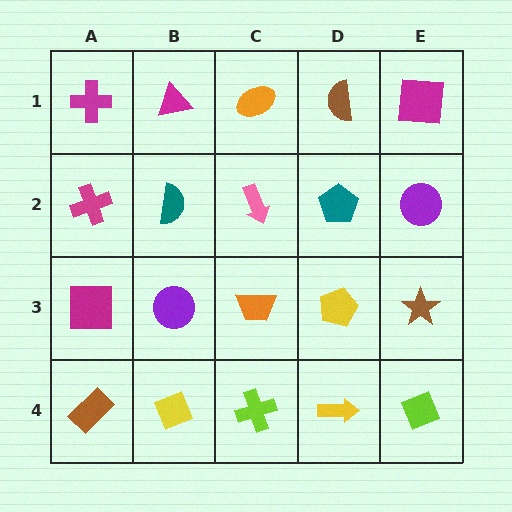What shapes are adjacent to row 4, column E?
A brown star (row 3, column E), a yellow arrow (row 4, column D).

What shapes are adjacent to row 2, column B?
A magenta triangle (row 1, column B), a purple circle (row 3, column B), a magenta cross (row 2, column A), a pink arrow (row 2, column C).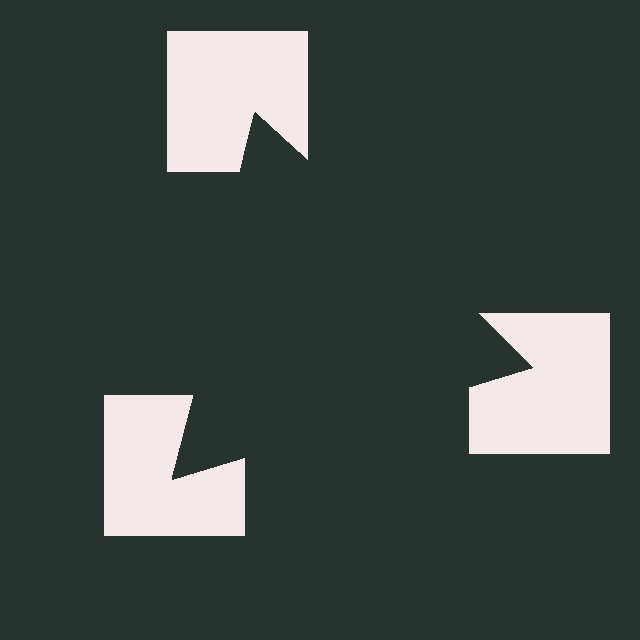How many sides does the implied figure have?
3 sides.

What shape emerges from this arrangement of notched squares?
An illusory triangle — its edges are inferred from the aligned wedge cuts in the notched squares, not physically drawn.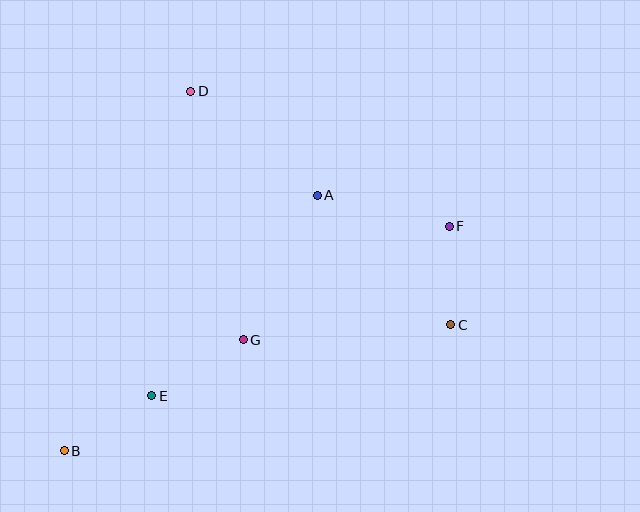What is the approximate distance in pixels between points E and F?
The distance between E and F is approximately 343 pixels.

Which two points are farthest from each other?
Points B and F are farthest from each other.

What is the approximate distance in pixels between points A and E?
The distance between A and E is approximately 260 pixels.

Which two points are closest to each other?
Points C and F are closest to each other.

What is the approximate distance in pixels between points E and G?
The distance between E and G is approximately 107 pixels.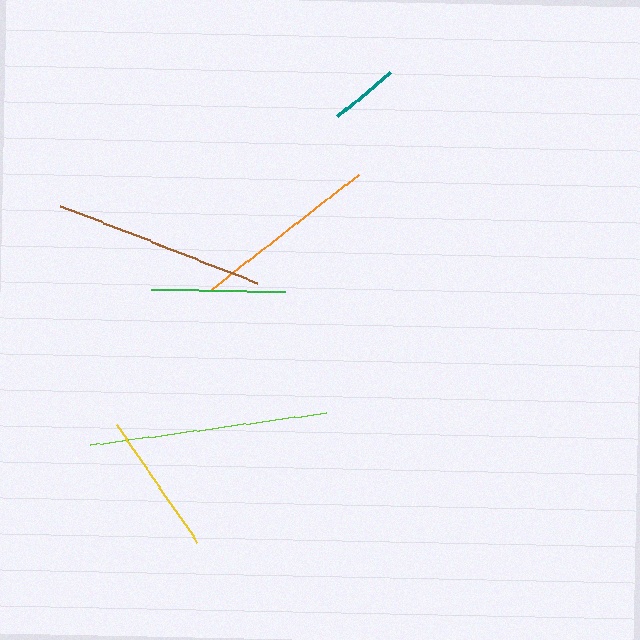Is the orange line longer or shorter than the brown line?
The brown line is longer than the orange line.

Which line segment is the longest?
The lime line is the longest at approximately 237 pixels.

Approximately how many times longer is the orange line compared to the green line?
The orange line is approximately 1.4 times the length of the green line.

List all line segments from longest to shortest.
From longest to shortest: lime, brown, orange, yellow, green, teal.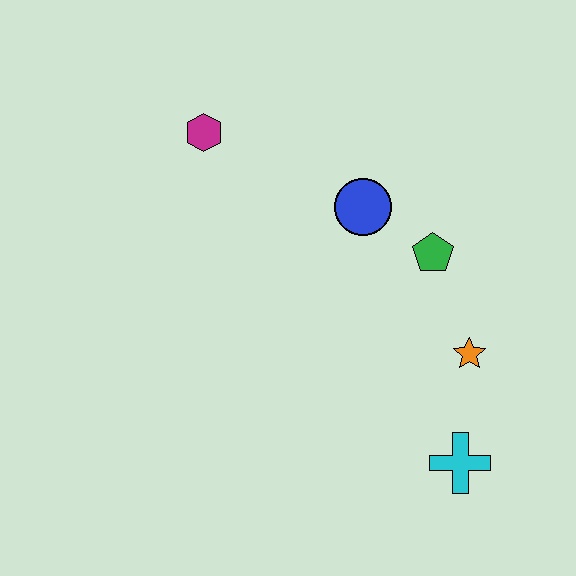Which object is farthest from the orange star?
The magenta hexagon is farthest from the orange star.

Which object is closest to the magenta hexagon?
The blue circle is closest to the magenta hexagon.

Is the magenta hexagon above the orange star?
Yes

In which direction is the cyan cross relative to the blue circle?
The cyan cross is below the blue circle.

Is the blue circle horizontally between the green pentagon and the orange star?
No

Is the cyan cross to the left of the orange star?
Yes